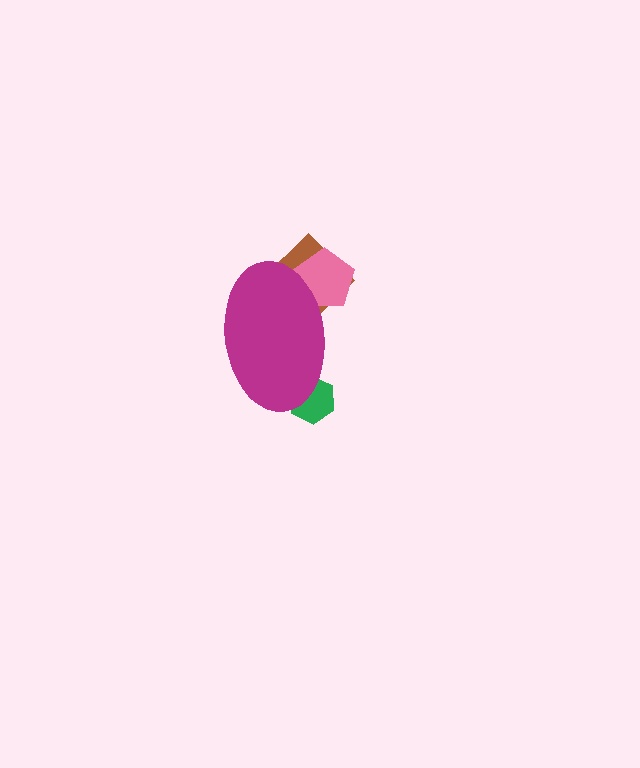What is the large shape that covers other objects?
A magenta ellipse.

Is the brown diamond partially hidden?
Yes, the brown diamond is partially hidden behind the magenta ellipse.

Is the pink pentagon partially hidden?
Yes, the pink pentagon is partially hidden behind the magenta ellipse.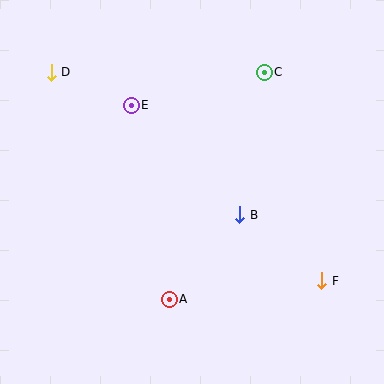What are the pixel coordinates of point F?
Point F is at (322, 281).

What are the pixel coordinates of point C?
Point C is at (264, 72).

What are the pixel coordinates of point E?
Point E is at (131, 105).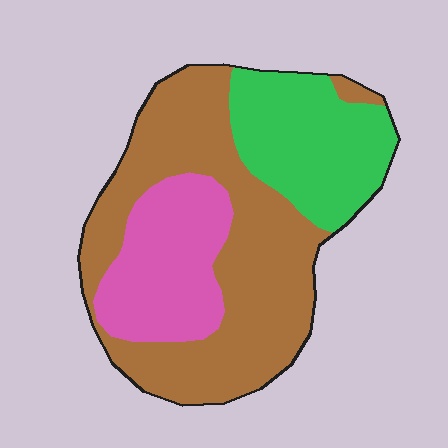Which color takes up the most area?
Brown, at roughly 50%.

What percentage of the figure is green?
Green takes up less than a quarter of the figure.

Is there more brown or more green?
Brown.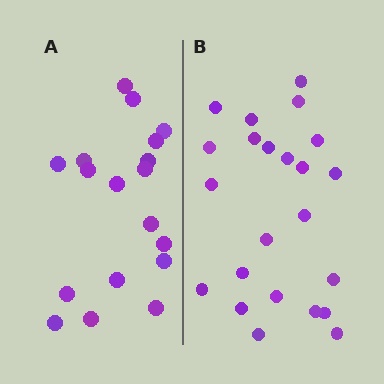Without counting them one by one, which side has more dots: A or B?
Region B (the right region) has more dots.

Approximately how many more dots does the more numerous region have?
Region B has about 5 more dots than region A.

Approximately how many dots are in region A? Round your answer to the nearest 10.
About 20 dots. (The exact count is 18, which rounds to 20.)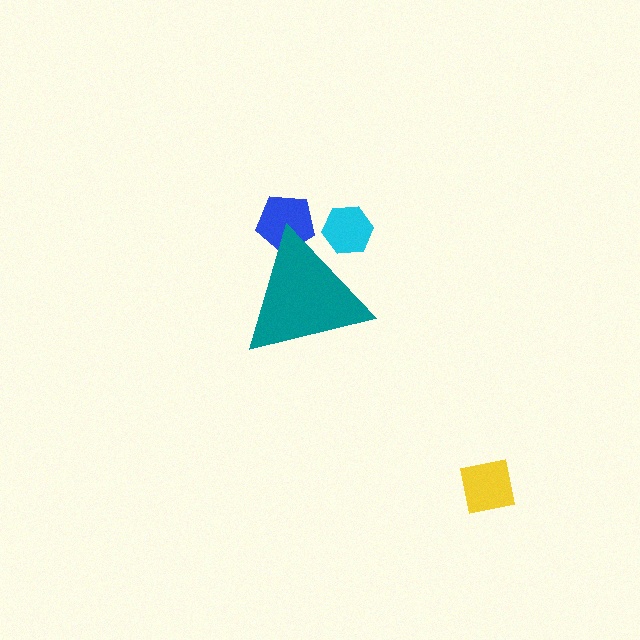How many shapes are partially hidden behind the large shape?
2 shapes are partially hidden.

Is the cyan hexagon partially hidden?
Yes, the cyan hexagon is partially hidden behind the teal triangle.